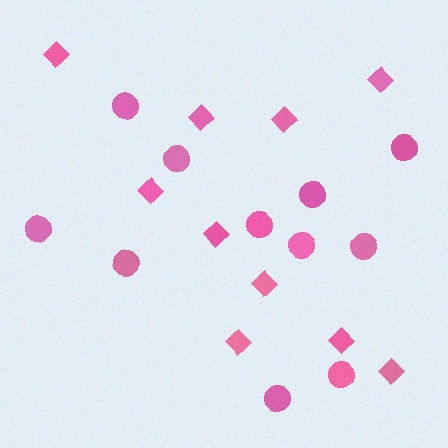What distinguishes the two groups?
There are 2 groups: one group of diamonds (10) and one group of circles (11).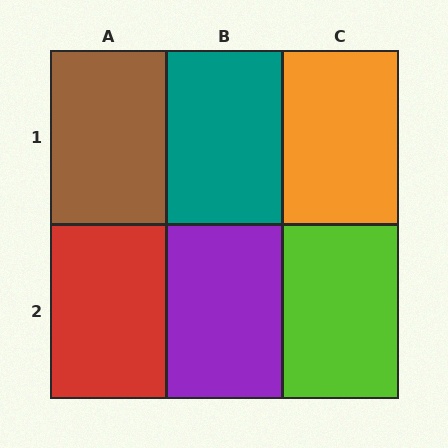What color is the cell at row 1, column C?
Orange.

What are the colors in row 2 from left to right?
Red, purple, lime.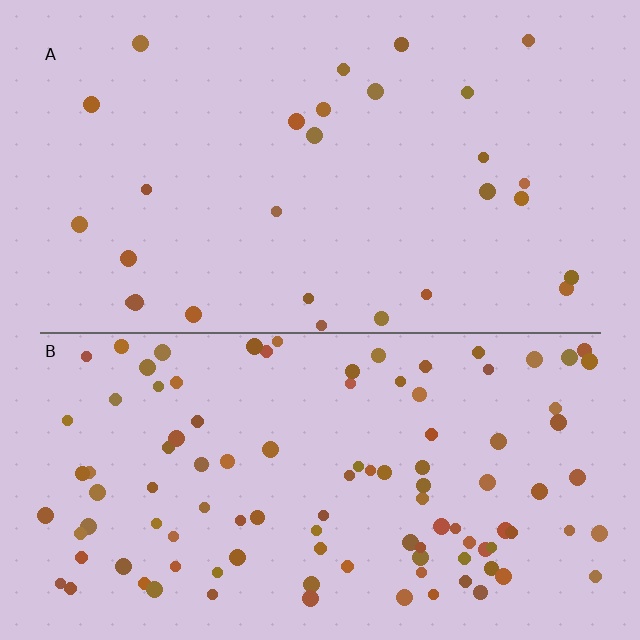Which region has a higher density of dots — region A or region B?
B (the bottom).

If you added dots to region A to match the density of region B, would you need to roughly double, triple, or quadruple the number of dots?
Approximately quadruple.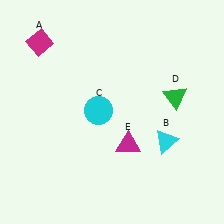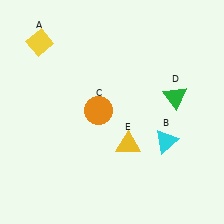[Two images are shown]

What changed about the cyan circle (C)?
In Image 1, C is cyan. In Image 2, it changed to orange.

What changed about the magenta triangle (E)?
In Image 1, E is magenta. In Image 2, it changed to yellow.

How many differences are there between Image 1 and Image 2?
There are 3 differences between the two images.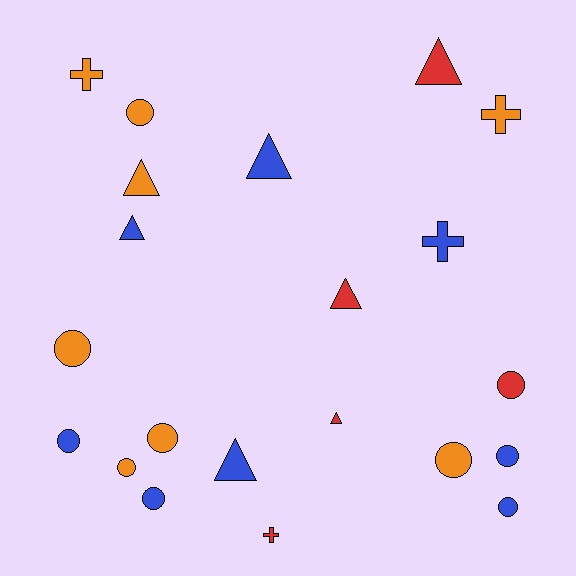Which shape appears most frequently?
Circle, with 10 objects.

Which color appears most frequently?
Blue, with 8 objects.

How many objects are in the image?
There are 21 objects.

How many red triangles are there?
There are 3 red triangles.